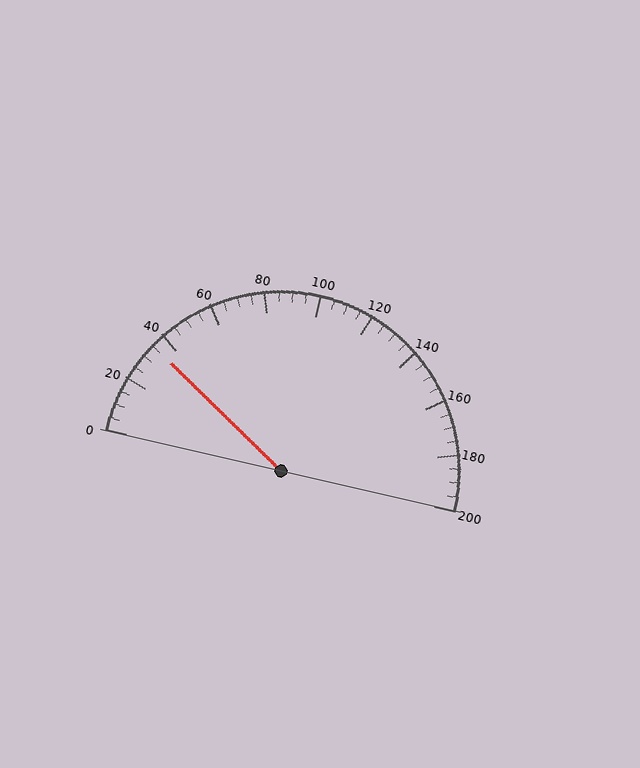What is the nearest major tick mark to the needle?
The nearest major tick mark is 40.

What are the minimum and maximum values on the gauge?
The gauge ranges from 0 to 200.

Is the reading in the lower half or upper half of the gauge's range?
The reading is in the lower half of the range (0 to 200).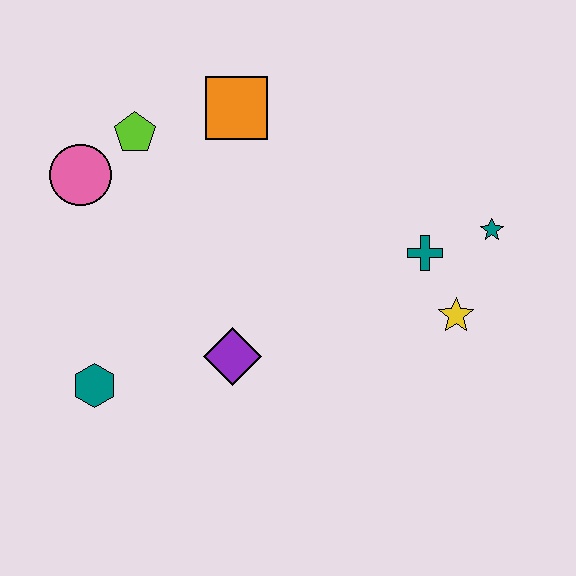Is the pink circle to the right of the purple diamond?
No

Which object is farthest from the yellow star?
The pink circle is farthest from the yellow star.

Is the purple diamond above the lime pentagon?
No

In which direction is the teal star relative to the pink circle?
The teal star is to the right of the pink circle.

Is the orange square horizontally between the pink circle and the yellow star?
Yes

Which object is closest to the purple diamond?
The teal hexagon is closest to the purple diamond.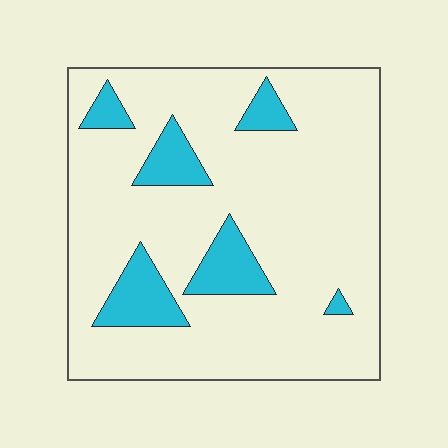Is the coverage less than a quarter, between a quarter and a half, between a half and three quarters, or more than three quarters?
Less than a quarter.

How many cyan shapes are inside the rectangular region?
6.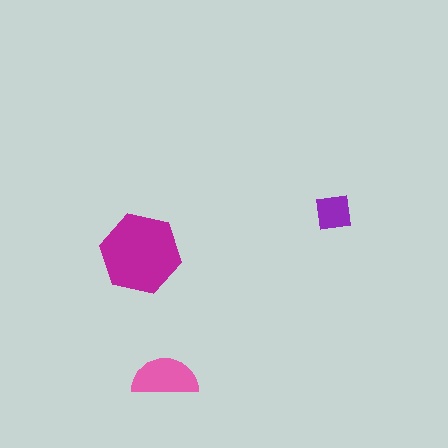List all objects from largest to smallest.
The magenta hexagon, the pink semicircle, the purple square.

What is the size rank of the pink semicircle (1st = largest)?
2nd.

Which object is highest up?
The purple square is topmost.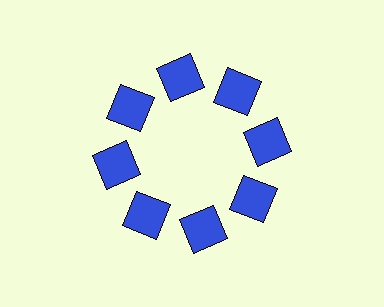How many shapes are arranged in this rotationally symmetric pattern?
There are 8 shapes, arranged in 8 groups of 1.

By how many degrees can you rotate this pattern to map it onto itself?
The pattern maps onto itself every 45 degrees of rotation.